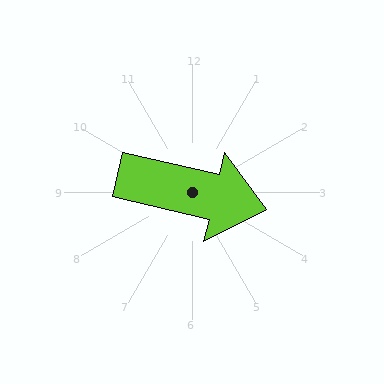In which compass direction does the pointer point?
East.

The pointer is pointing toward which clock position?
Roughly 3 o'clock.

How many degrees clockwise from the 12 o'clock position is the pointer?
Approximately 103 degrees.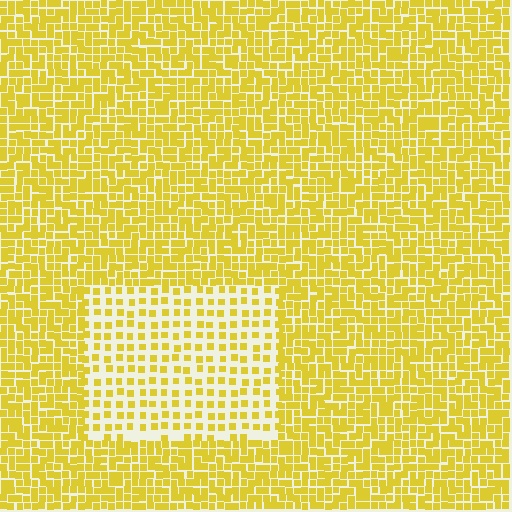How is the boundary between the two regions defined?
The boundary is defined by a change in element density (approximately 2.2x ratio). All elements are the same color, size, and shape.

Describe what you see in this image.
The image contains small yellow elements arranged at two different densities. A rectangle-shaped region is visible where the elements are less densely packed than the surrounding area.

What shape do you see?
I see a rectangle.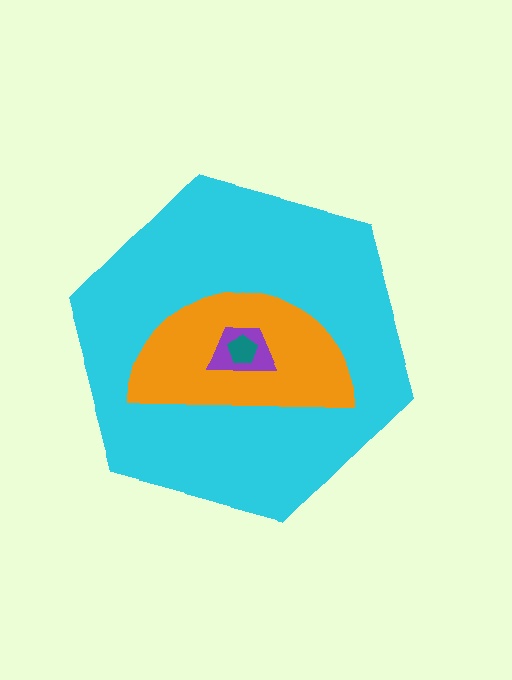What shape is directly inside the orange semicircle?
The purple trapezoid.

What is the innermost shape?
The teal pentagon.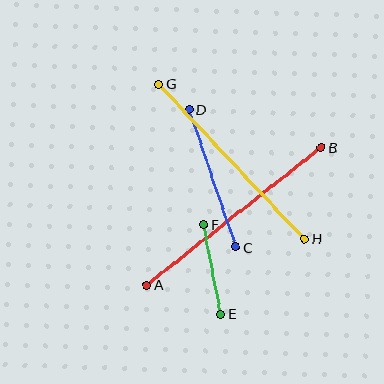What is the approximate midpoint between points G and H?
The midpoint is at approximately (232, 161) pixels.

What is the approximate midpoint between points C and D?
The midpoint is at approximately (212, 178) pixels.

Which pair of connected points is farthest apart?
Points A and B are farthest apart.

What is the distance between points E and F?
The distance is approximately 91 pixels.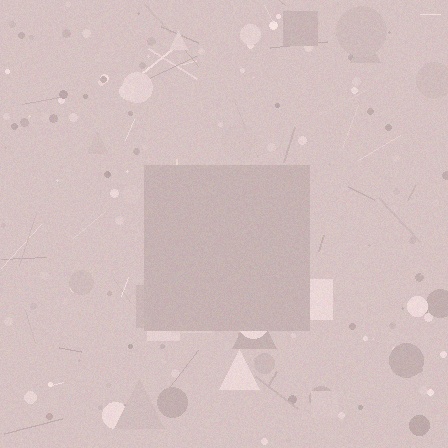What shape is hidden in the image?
A square is hidden in the image.